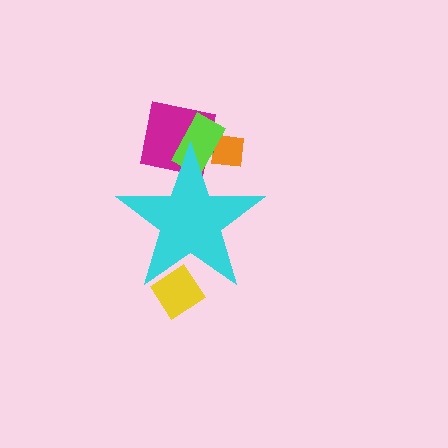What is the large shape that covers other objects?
A cyan star.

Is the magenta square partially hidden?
Yes, the magenta square is partially hidden behind the cyan star.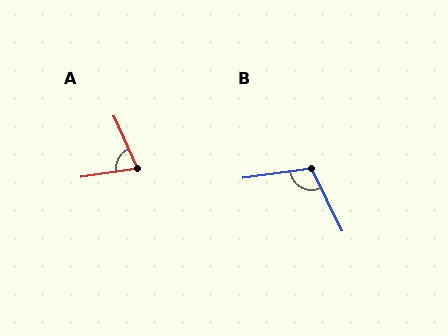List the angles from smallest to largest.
A (74°), B (108°).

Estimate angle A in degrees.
Approximately 74 degrees.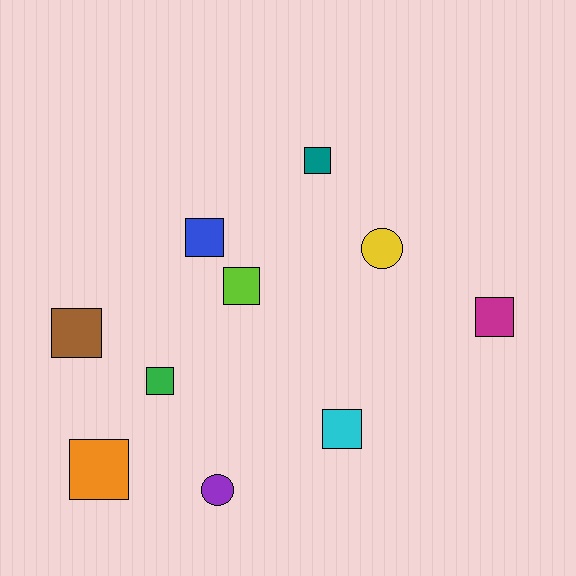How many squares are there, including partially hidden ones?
There are 8 squares.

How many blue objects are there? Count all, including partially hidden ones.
There is 1 blue object.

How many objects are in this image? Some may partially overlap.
There are 10 objects.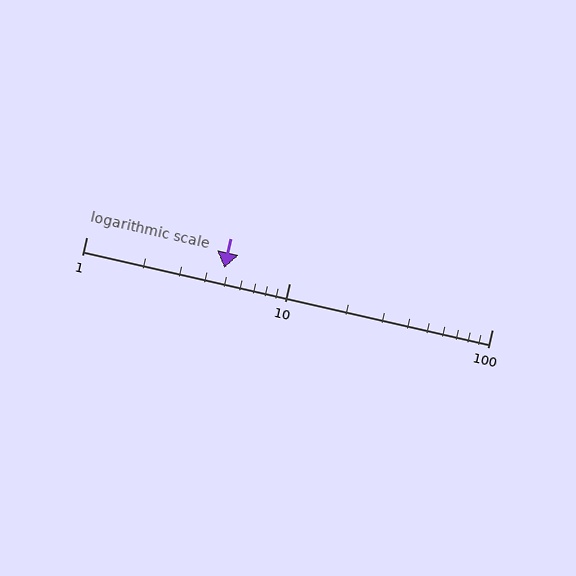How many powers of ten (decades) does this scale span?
The scale spans 2 decades, from 1 to 100.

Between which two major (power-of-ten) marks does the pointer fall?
The pointer is between 1 and 10.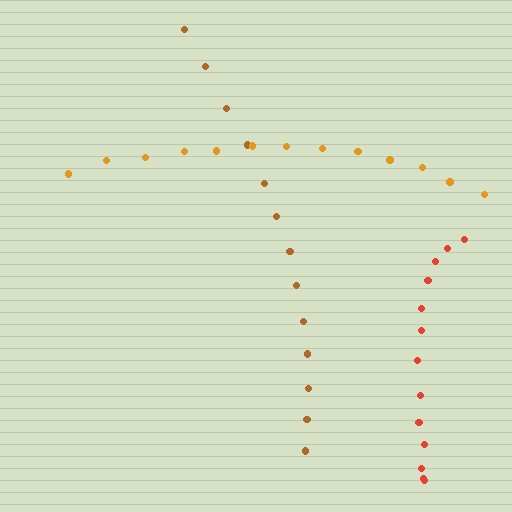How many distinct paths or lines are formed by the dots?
There are 3 distinct paths.